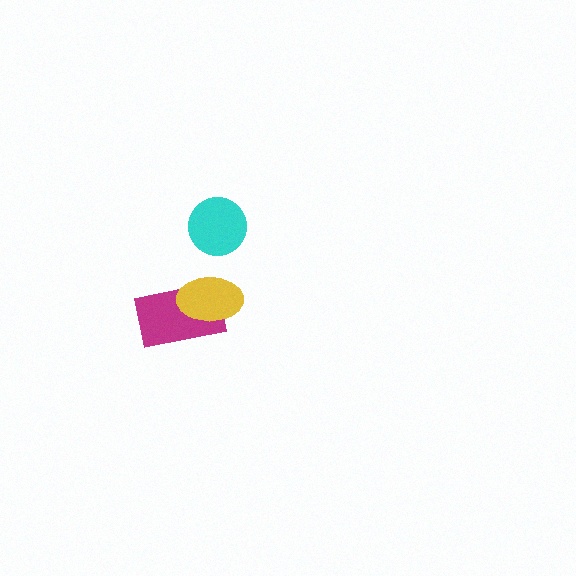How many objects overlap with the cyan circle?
0 objects overlap with the cyan circle.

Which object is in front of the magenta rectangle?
The yellow ellipse is in front of the magenta rectangle.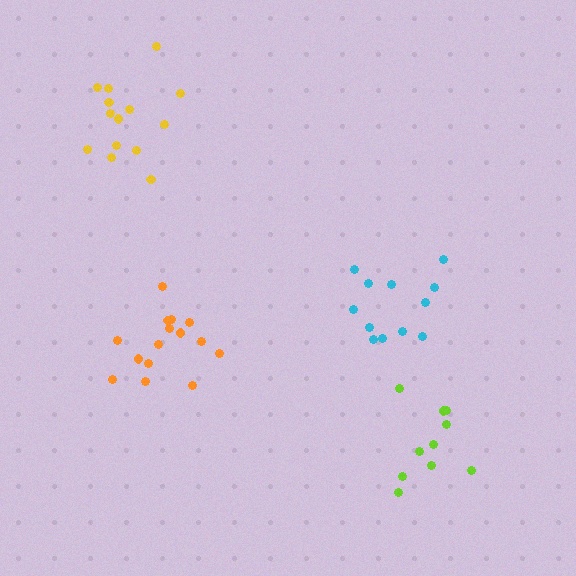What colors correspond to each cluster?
The clusters are colored: cyan, orange, yellow, lime.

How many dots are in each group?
Group 1: 12 dots, Group 2: 15 dots, Group 3: 14 dots, Group 4: 10 dots (51 total).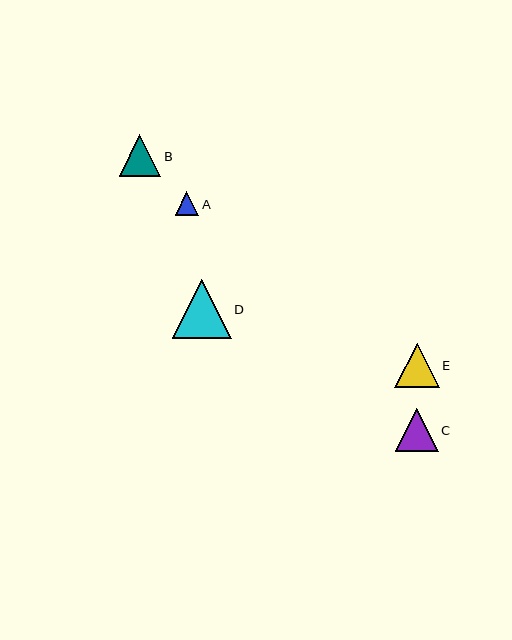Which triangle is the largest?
Triangle D is the largest with a size of approximately 59 pixels.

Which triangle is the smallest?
Triangle A is the smallest with a size of approximately 24 pixels.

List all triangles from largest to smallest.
From largest to smallest: D, E, C, B, A.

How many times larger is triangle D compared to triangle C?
Triangle D is approximately 1.4 times the size of triangle C.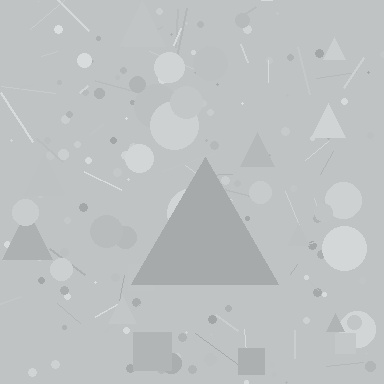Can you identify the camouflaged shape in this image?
The camouflaged shape is a triangle.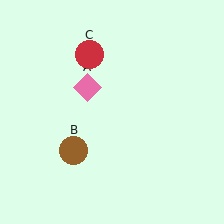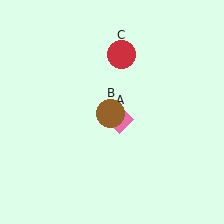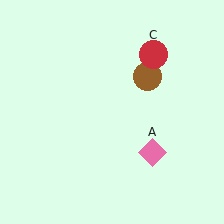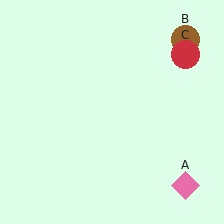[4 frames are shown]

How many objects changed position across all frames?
3 objects changed position: pink diamond (object A), brown circle (object B), red circle (object C).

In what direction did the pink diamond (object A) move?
The pink diamond (object A) moved down and to the right.